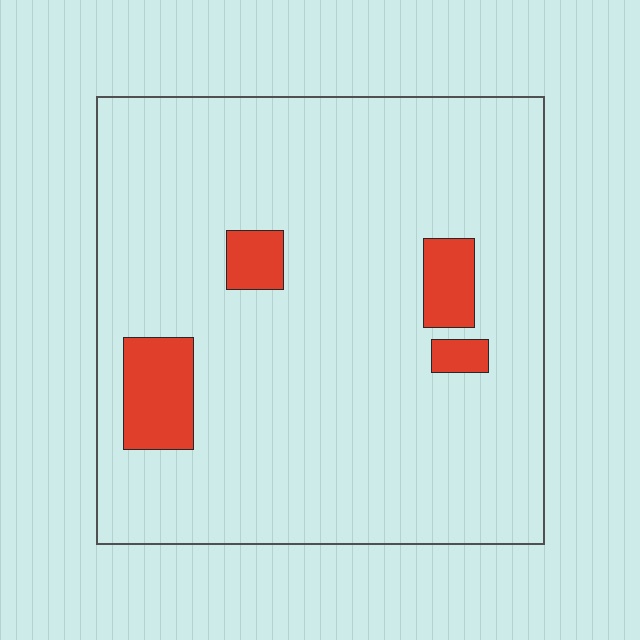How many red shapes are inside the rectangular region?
4.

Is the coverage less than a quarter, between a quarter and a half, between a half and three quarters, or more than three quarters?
Less than a quarter.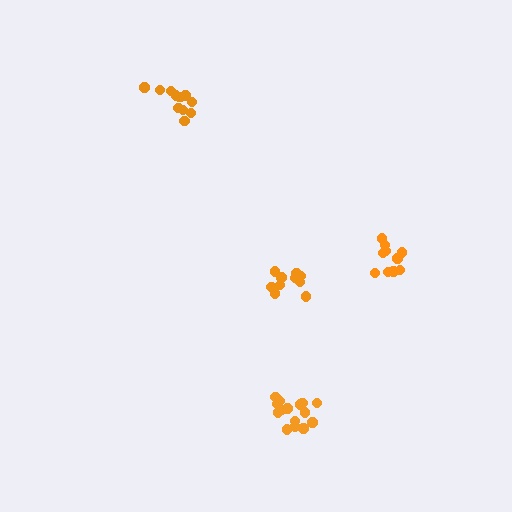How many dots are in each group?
Group 1: 15 dots, Group 2: 12 dots, Group 3: 10 dots, Group 4: 10 dots (47 total).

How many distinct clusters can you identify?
There are 4 distinct clusters.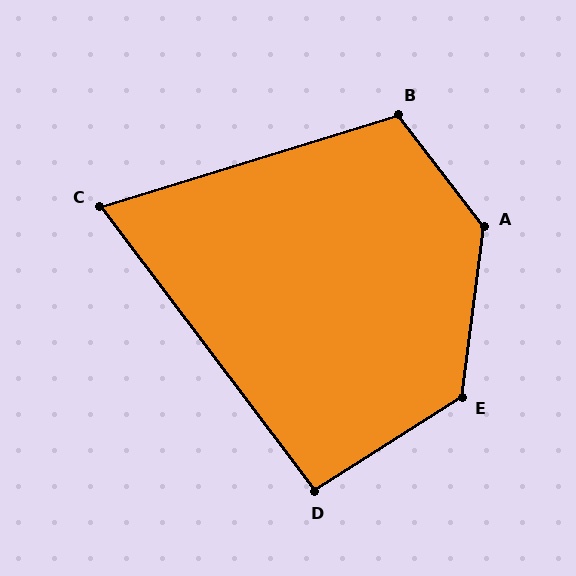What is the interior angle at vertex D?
Approximately 94 degrees (approximately right).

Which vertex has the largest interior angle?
A, at approximately 135 degrees.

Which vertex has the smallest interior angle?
C, at approximately 70 degrees.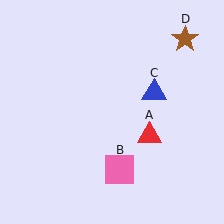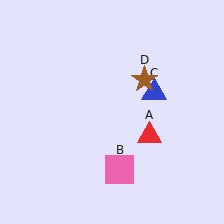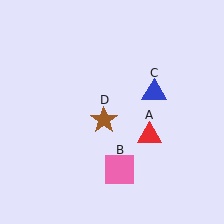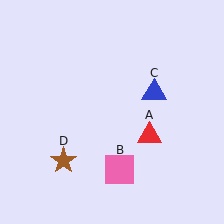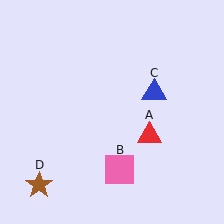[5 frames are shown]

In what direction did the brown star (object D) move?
The brown star (object D) moved down and to the left.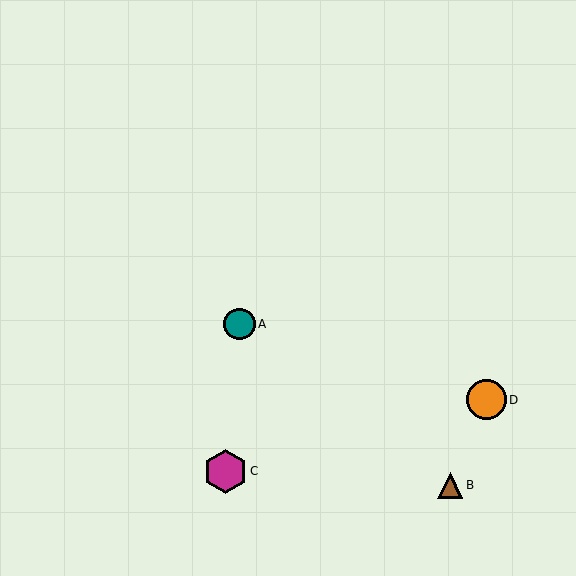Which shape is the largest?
The magenta hexagon (labeled C) is the largest.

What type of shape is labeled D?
Shape D is an orange circle.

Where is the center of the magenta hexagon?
The center of the magenta hexagon is at (225, 471).